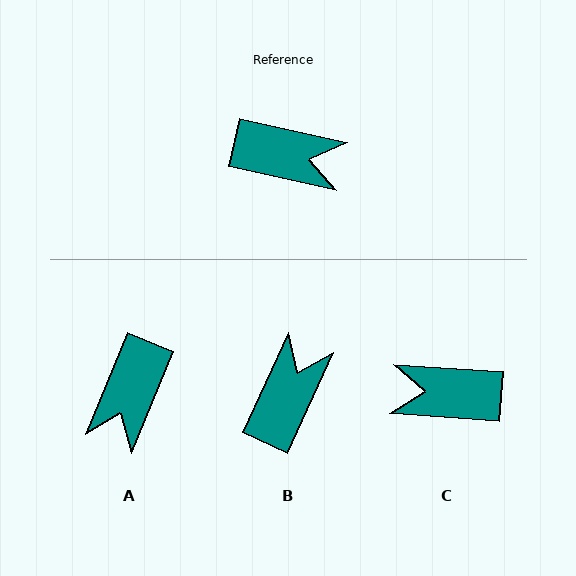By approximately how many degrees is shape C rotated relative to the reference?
Approximately 172 degrees clockwise.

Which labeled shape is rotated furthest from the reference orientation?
C, about 172 degrees away.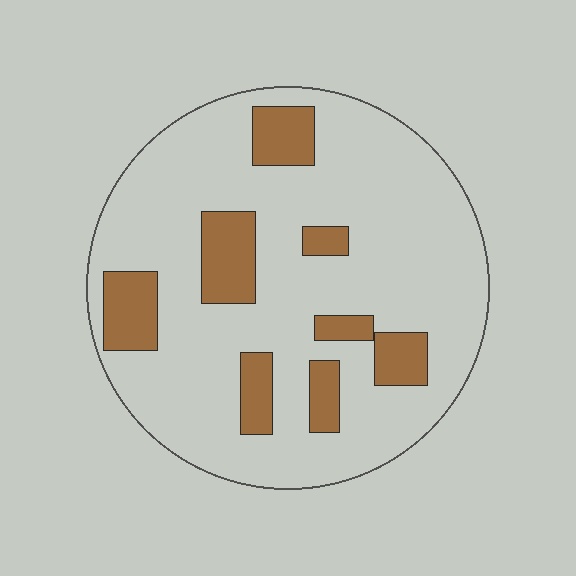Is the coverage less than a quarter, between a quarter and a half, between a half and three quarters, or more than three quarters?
Less than a quarter.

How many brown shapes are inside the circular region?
8.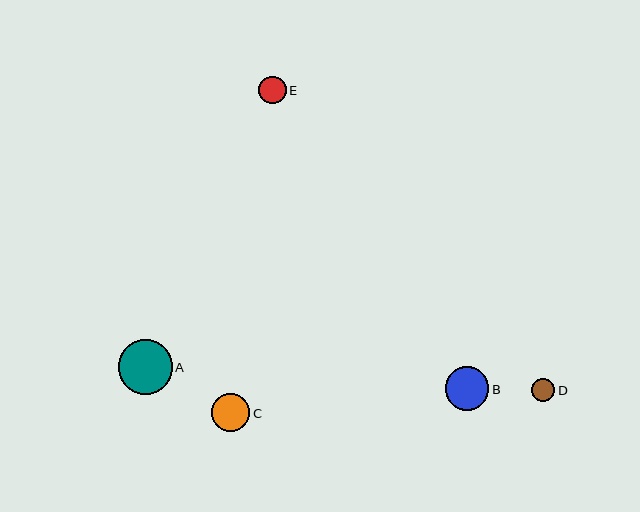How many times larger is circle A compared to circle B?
Circle A is approximately 1.3 times the size of circle B.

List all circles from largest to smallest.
From largest to smallest: A, B, C, E, D.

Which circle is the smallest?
Circle D is the smallest with a size of approximately 24 pixels.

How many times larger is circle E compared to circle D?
Circle E is approximately 1.2 times the size of circle D.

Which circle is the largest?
Circle A is the largest with a size of approximately 54 pixels.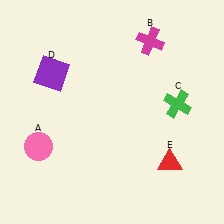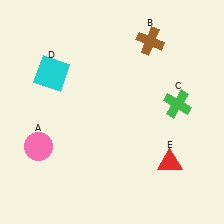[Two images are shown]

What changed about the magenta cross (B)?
In Image 1, B is magenta. In Image 2, it changed to brown.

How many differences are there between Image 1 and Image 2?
There are 2 differences between the two images.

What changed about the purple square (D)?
In Image 1, D is purple. In Image 2, it changed to cyan.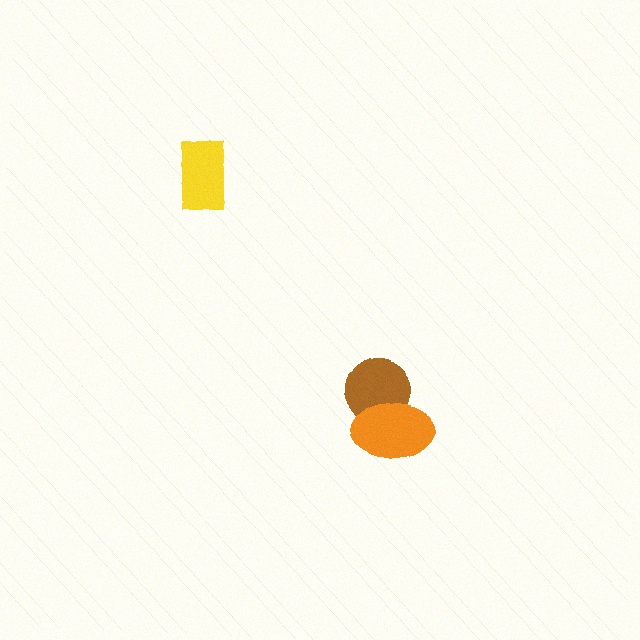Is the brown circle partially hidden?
Yes, it is partially covered by another shape.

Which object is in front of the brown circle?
The orange ellipse is in front of the brown circle.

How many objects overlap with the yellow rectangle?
0 objects overlap with the yellow rectangle.